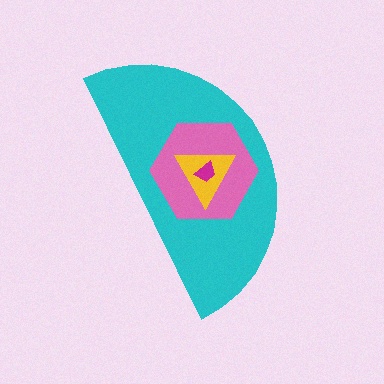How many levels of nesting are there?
4.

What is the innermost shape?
The magenta trapezoid.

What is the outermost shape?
The cyan semicircle.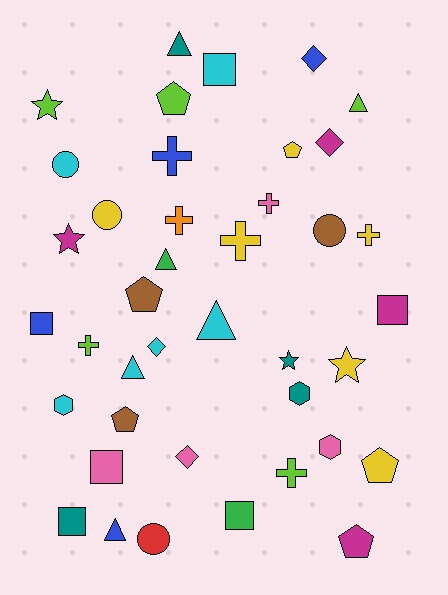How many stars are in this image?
There are 4 stars.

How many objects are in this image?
There are 40 objects.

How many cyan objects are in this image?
There are 6 cyan objects.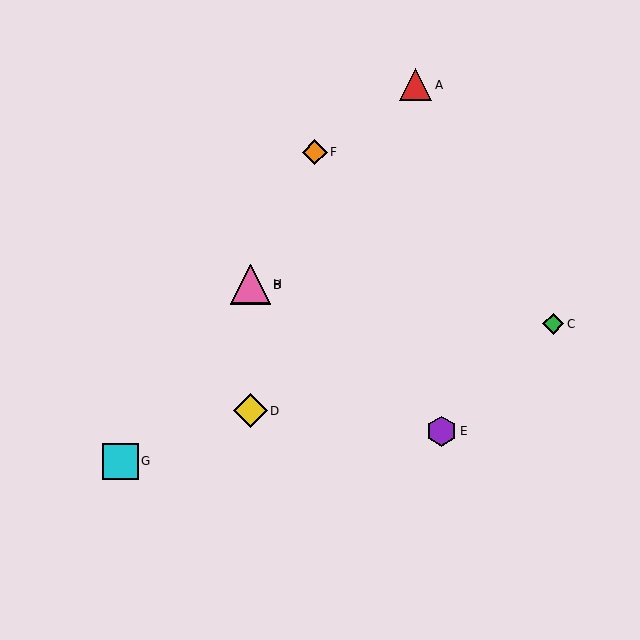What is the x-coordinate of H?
Object H is at x≈250.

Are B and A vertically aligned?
No, B is at x≈250 and A is at x≈416.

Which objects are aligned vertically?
Objects B, D, H are aligned vertically.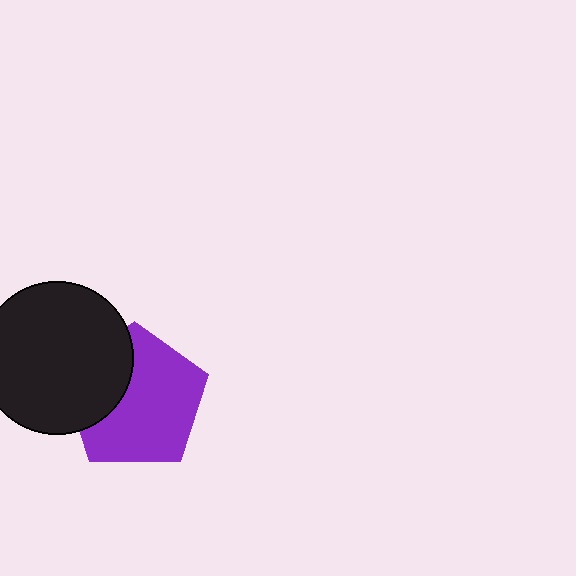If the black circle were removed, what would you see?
You would see the complete purple pentagon.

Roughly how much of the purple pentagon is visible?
Most of it is visible (roughly 69%).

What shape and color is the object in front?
The object in front is a black circle.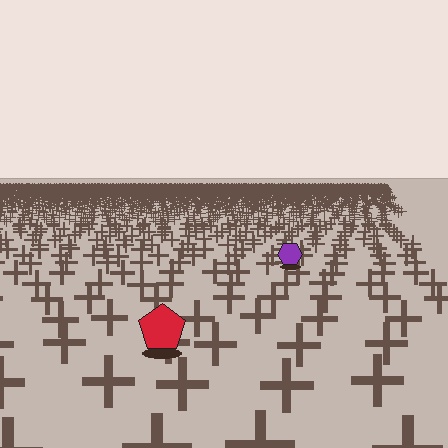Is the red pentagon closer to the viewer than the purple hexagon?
Yes. The red pentagon is closer — you can tell from the texture gradient: the ground texture is coarser near it.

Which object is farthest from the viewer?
The purple hexagon is farthest from the viewer. It appears smaller and the ground texture around it is denser.